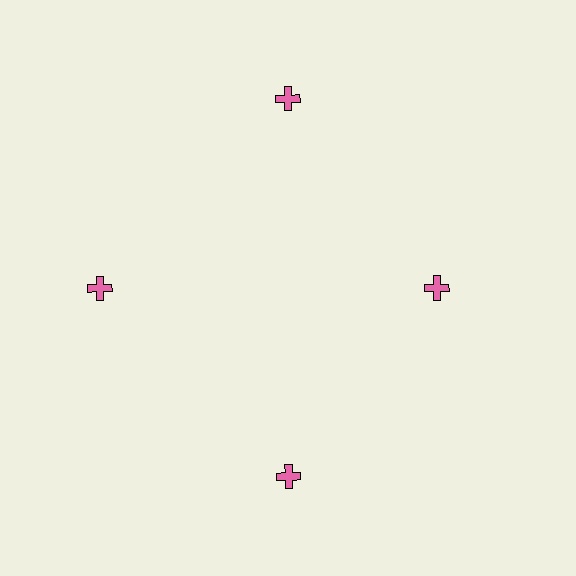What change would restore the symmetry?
The symmetry would be restored by moving it outward, back onto the ring so that all 4 crosses sit at equal angles and equal distance from the center.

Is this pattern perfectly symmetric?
No. The 4 pink crosses are arranged in a ring, but one element near the 3 o'clock position is pulled inward toward the center, breaking the 4-fold rotational symmetry.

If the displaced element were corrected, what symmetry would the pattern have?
It would have 4-fold rotational symmetry — the pattern would map onto itself every 90 degrees.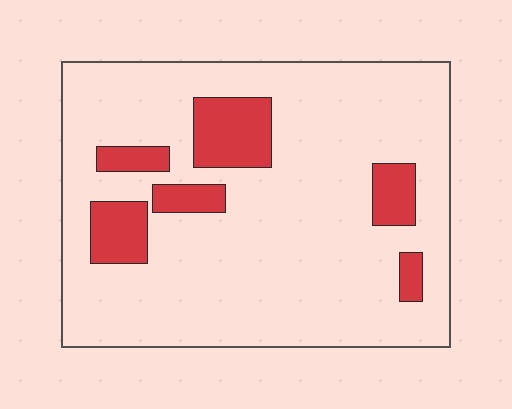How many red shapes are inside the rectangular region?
6.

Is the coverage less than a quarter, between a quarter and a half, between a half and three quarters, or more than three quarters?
Less than a quarter.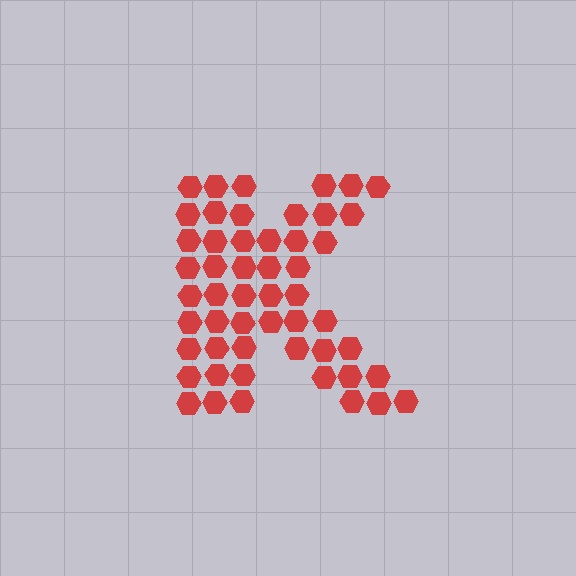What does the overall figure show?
The overall figure shows the letter K.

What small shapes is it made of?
It is made of small hexagons.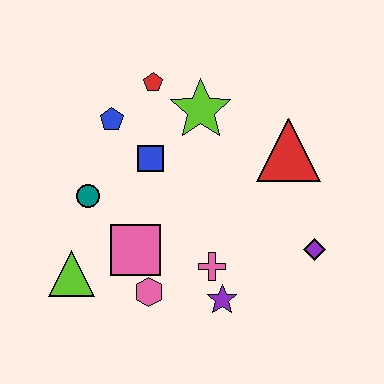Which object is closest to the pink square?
The pink hexagon is closest to the pink square.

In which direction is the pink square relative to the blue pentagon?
The pink square is below the blue pentagon.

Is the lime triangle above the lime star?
No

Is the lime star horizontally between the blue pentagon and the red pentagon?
No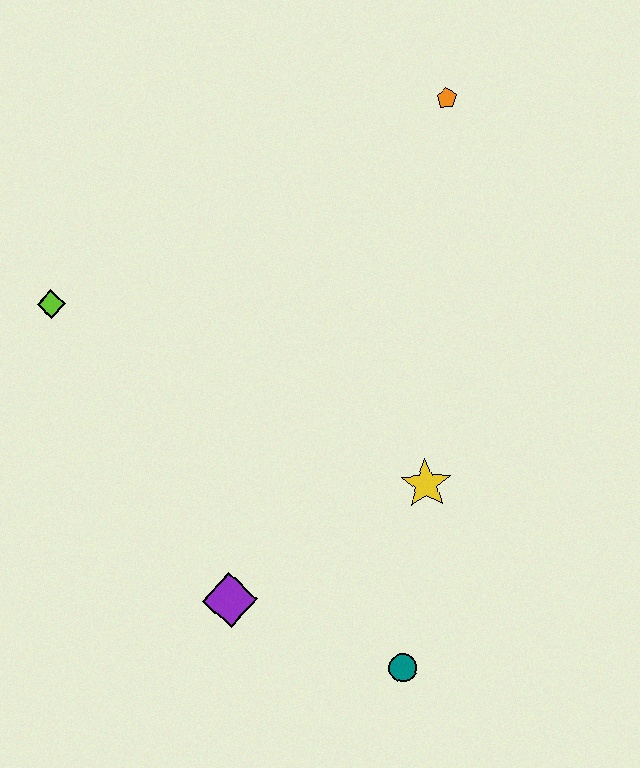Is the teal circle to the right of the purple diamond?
Yes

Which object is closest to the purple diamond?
The teal circle is closest to the purple diamond.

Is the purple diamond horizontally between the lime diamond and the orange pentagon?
Yes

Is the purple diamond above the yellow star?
No